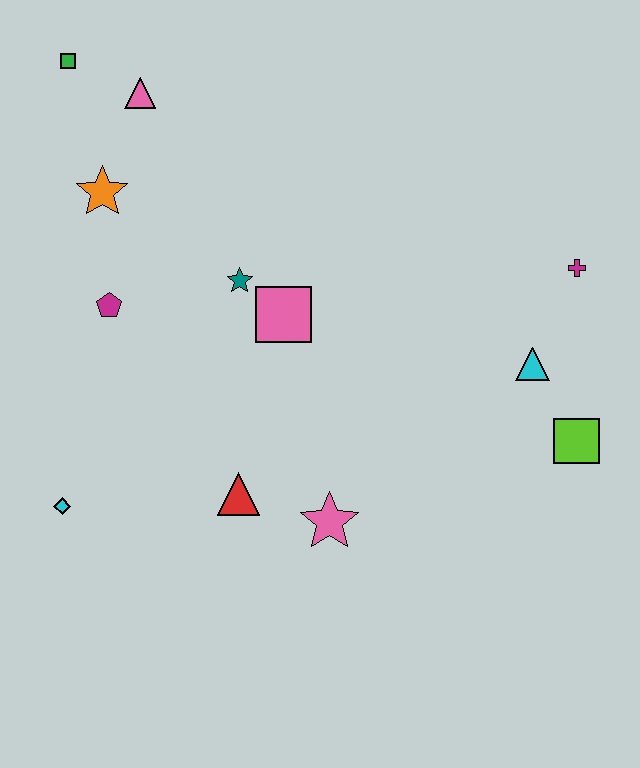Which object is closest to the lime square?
The cyan triangle is closest to the lime square.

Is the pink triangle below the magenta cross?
No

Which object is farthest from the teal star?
The lime square is farthest from the teal star.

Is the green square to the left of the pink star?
Yes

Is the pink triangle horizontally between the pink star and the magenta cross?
No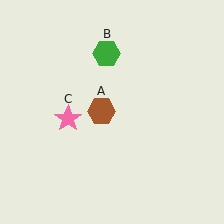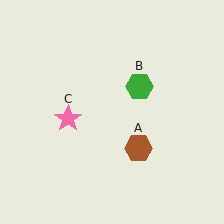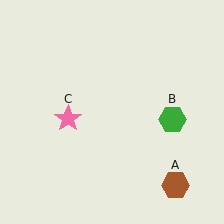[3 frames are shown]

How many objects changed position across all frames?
2 objects changed position: brown hexagon (object A), green hexagon (object B).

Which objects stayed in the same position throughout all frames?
Pink star (object C) remained stationary.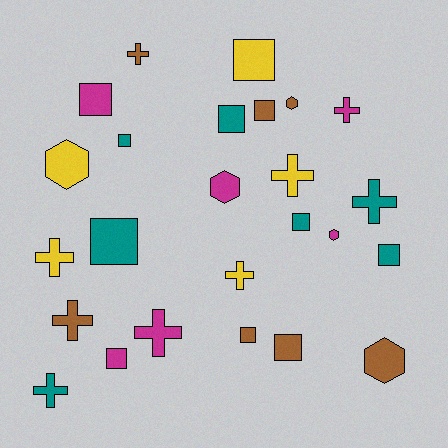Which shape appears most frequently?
Square, with 11 objects.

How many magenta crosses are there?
There are 2 magenta crosses.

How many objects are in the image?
There are 25 objects.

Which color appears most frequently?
Brown, with 7 objects.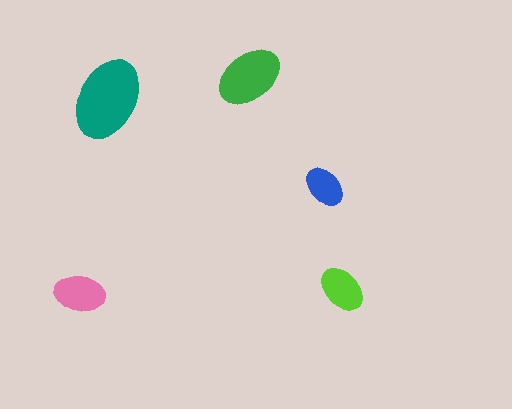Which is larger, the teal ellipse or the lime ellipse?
The teal one.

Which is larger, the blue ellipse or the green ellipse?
The green one.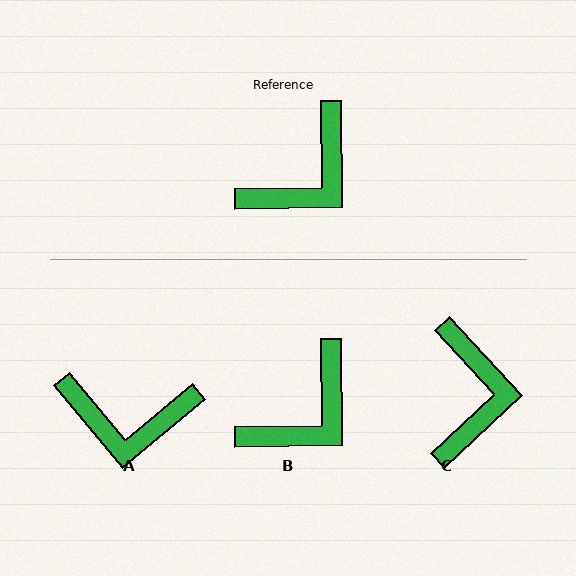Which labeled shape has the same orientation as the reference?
B.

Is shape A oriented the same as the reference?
No, it is off by about 51 degrees.